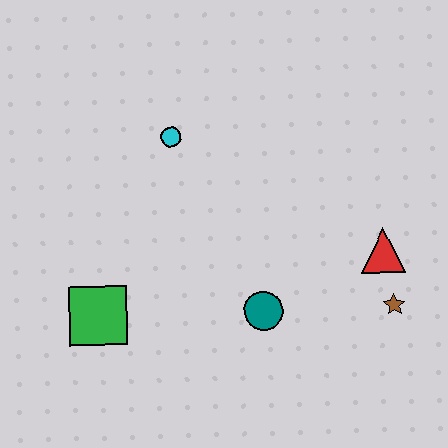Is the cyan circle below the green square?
No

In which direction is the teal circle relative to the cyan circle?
The teal circle is below the cyan circle.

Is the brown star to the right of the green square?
Yes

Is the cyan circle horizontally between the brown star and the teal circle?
No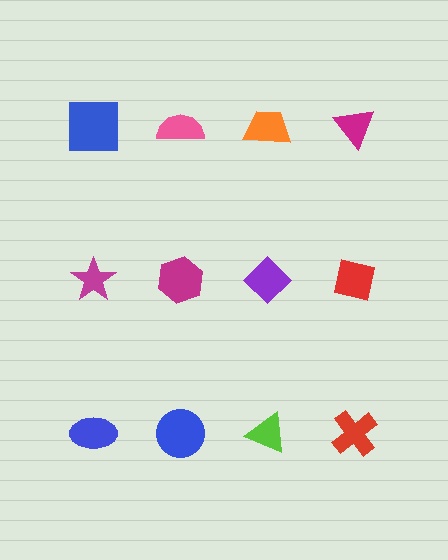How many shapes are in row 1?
4 shapes.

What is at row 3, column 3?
A lime triangle.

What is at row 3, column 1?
A blue ellipse.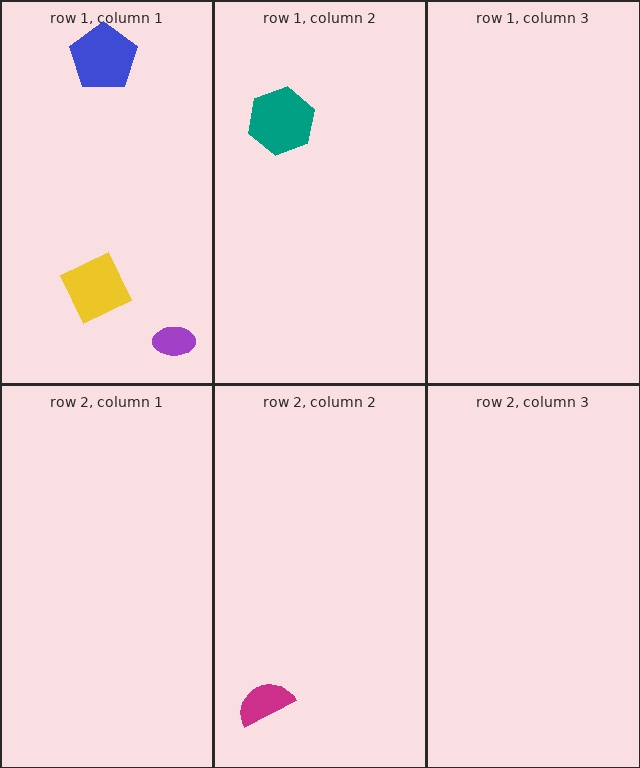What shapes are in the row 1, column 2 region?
The teal hexagon.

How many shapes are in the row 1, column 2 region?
1.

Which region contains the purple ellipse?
The row 1, column 1 region.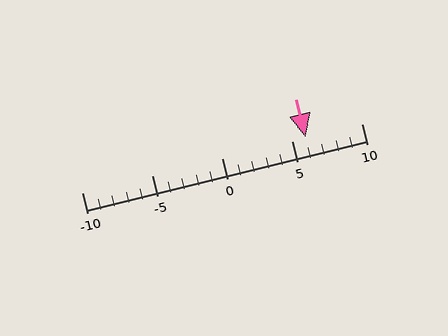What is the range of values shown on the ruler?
The ruler shows values from -10 to 10.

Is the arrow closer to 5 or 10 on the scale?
The arrow is closer to 5.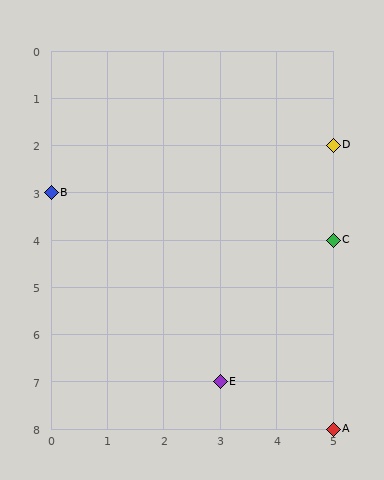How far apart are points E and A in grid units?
Points E and A are 2 columns and 1 row apart (about 2.2 grid units diagonally).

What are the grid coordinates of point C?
Point C is at grid coordinates (5, 4).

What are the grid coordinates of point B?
Point B is at grid coordinates (0, 3).